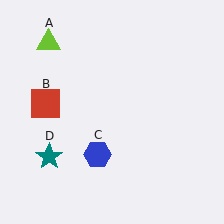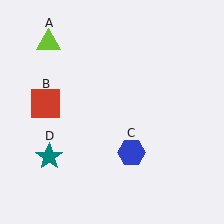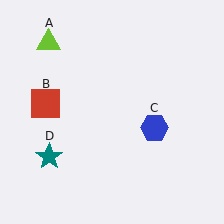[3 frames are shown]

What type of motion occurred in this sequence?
The blue hexagon (object C) rotated counterclockwise around the center of the scene.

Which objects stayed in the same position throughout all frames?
Lime triangle (object A) and red square (object B) and teal star (object D) remained stationary.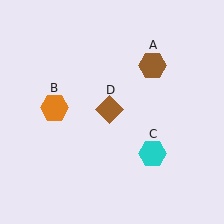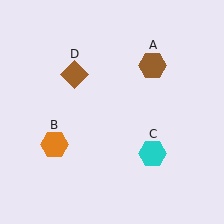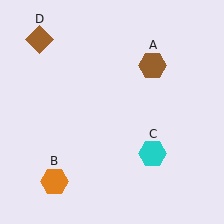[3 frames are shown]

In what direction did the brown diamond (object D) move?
The brown diamond (object D) moved up and to the left.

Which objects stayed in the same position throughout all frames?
Brown hexagon (object A) and cyan hexagon (object C) remained stationary.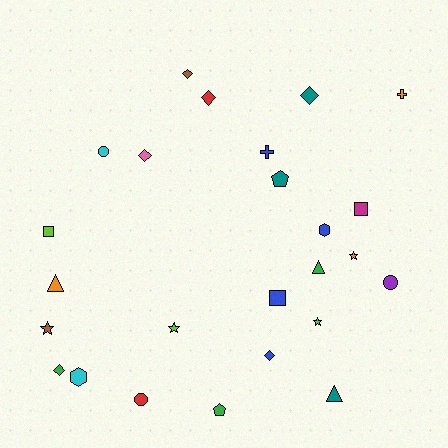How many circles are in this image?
There are 3 circles.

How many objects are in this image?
There are 25 objects.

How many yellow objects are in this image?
There are no yellow objects.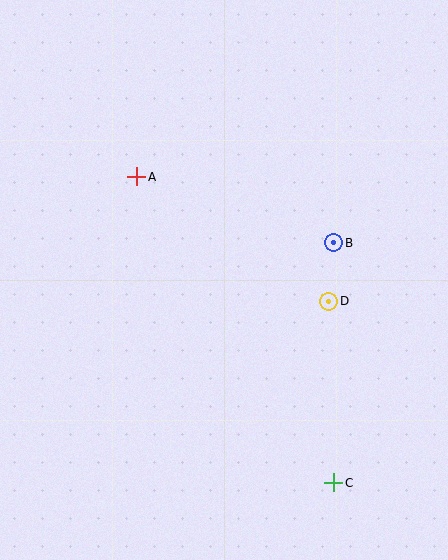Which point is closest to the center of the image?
Point D at (329, 301) is closest to the center.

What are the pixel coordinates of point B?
Point B is at (334, 243).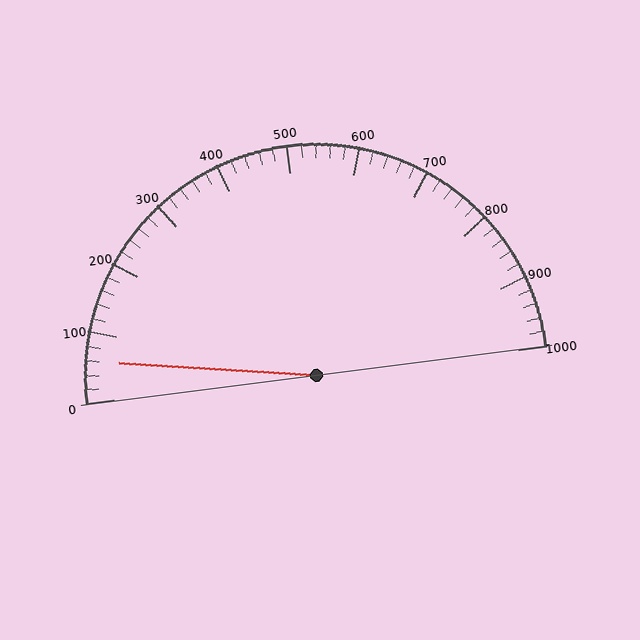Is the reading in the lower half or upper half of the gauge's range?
The reading is in the lower half of the range (0 to 1000).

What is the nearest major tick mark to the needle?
The nearest major tick mark is 100.